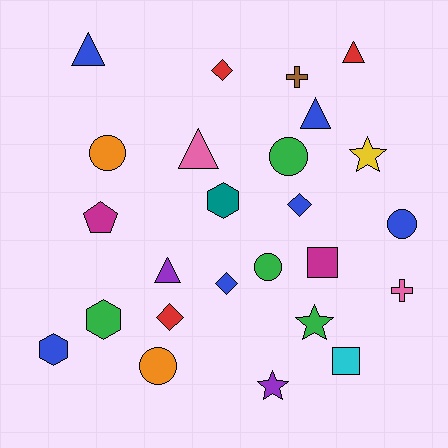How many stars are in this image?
There are 3 stars.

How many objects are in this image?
There are 25 objects.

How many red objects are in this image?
There are 3 red objects.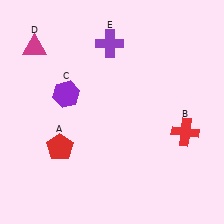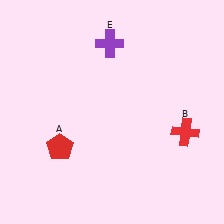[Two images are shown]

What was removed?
The magenta triangle (D), the purple hexagon (C) were removed in Image 2.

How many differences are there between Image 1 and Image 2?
There are 2 differences between the two images.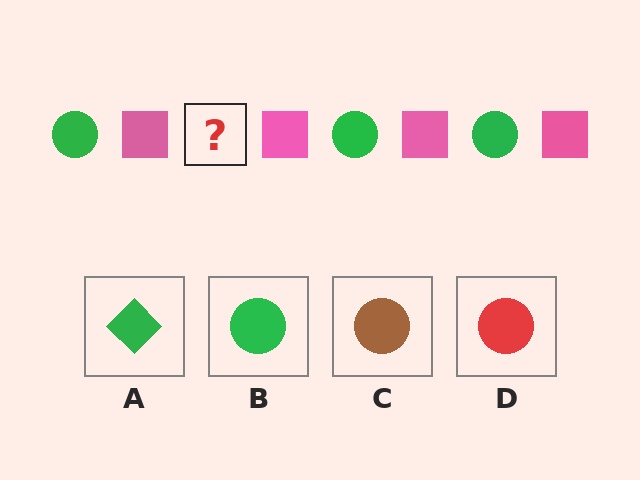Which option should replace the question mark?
Option B.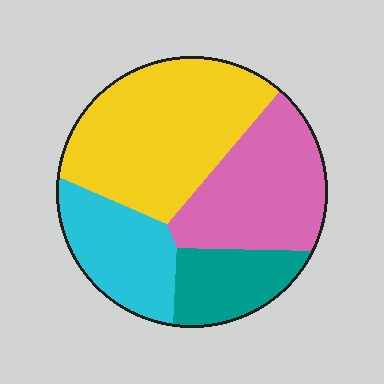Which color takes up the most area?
Yellow, at roughly 40%.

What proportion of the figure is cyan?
Cyan covers roughly 20% of the figure.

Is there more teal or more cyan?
Cyan.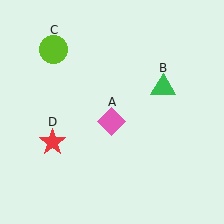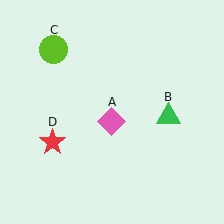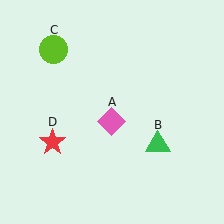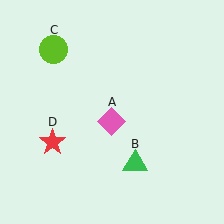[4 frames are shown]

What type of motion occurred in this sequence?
The green triangle (object B) rotated clockwise around the center of the scene.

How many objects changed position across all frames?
1 object changed position: green triangle (object B).